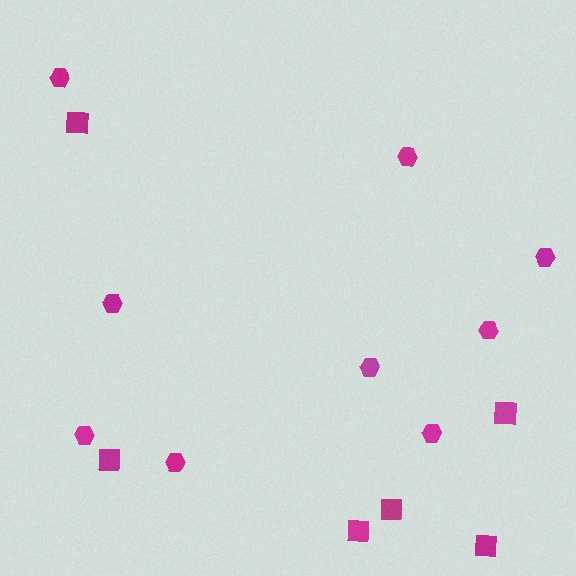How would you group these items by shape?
There are 2 groups: one group of hexagons (9) and one group of squares (6).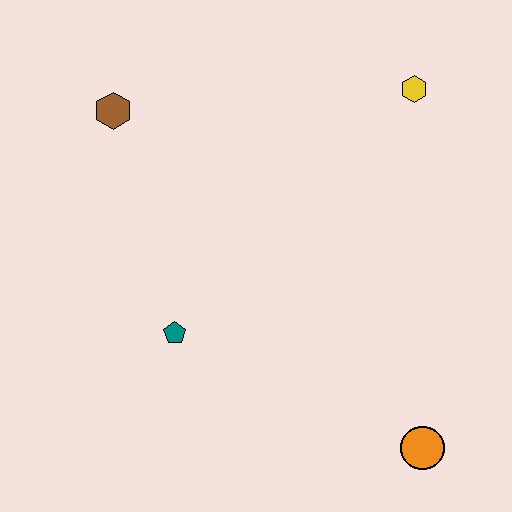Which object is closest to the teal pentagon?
The brown hexagon is closest to the teal pentagon.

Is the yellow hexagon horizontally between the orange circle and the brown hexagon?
Yes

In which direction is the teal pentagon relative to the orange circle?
The teal pentagon is to the left of the orange circle.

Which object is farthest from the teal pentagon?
The yellow hexagon is farthest from the teal pentagon.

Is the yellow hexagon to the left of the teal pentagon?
No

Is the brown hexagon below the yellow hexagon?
Yes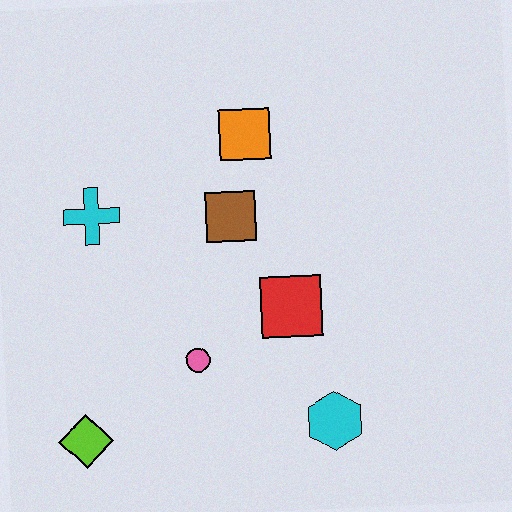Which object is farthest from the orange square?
The lime diamond is farthest from the orange square.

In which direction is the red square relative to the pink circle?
The red square is to the right of the pink circle.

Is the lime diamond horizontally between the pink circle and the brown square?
No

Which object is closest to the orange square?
The brown square is closest to the orange square.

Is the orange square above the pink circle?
Yes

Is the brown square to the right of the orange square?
No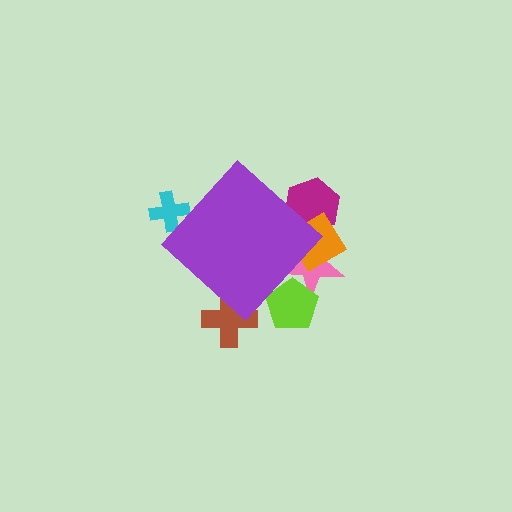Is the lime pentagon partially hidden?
Yes, the lime pentagon is partially hidden behind the purple diamond.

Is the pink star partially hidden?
Yes, the pink star is partially hidden behind the purple diamond.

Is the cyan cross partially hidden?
Yes, the cyan cross is partially hidden behind the purple diamond.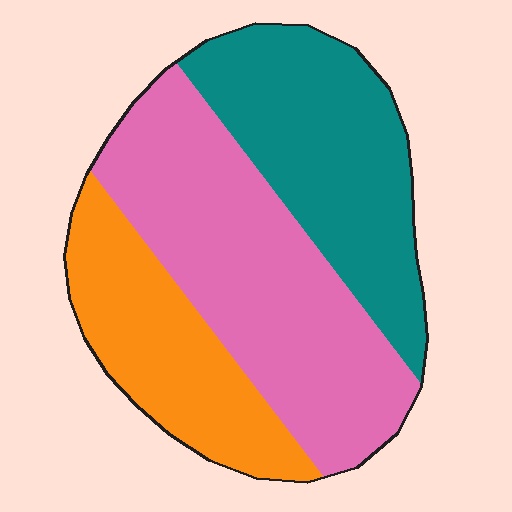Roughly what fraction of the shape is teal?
Teal takes up between a sixth and a third of the shape.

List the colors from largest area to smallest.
From largest to smallest: pink, teal, orange.